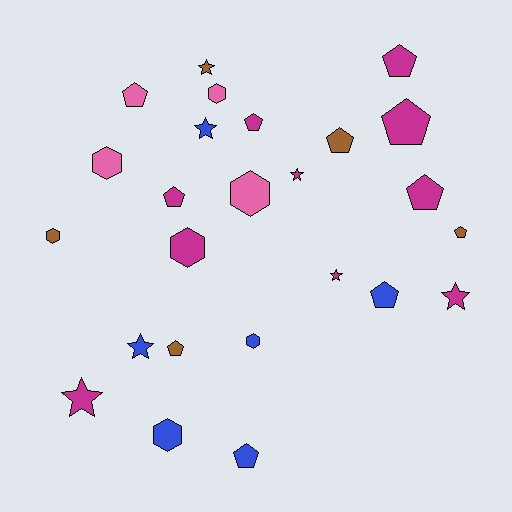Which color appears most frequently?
Magenta, with 10 objects.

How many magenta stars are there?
There are 4 magenta stars.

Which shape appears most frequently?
Pentagon, with 11 objects.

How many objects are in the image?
There are 25 objects.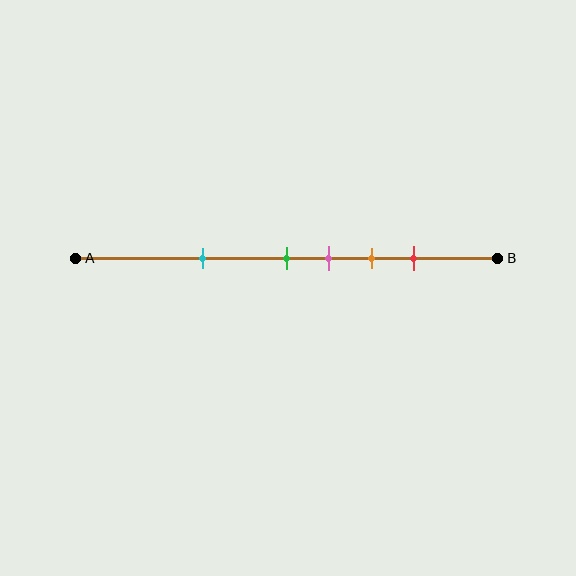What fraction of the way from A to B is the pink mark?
The pink mark is approximately 60% (0.6) of the way from A to B.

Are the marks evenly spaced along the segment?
No, the marks are not evenly spaced.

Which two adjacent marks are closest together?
The green and pink marks are the closest adjacent pair.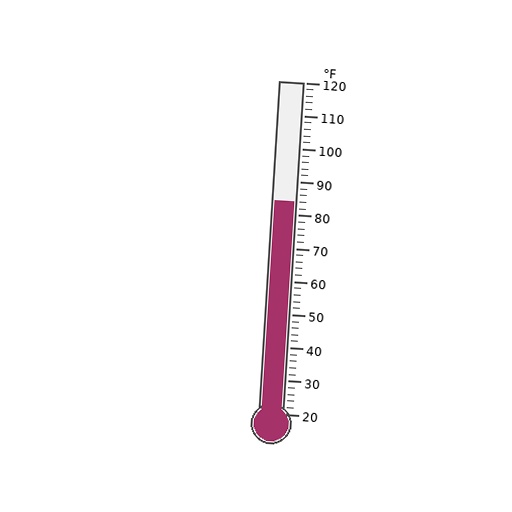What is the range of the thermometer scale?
The thermometer scale ranges from 20°F to 120°F.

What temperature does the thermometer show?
The thermometer shows approximately 84°F.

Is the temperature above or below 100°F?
The temperature is below 100°F.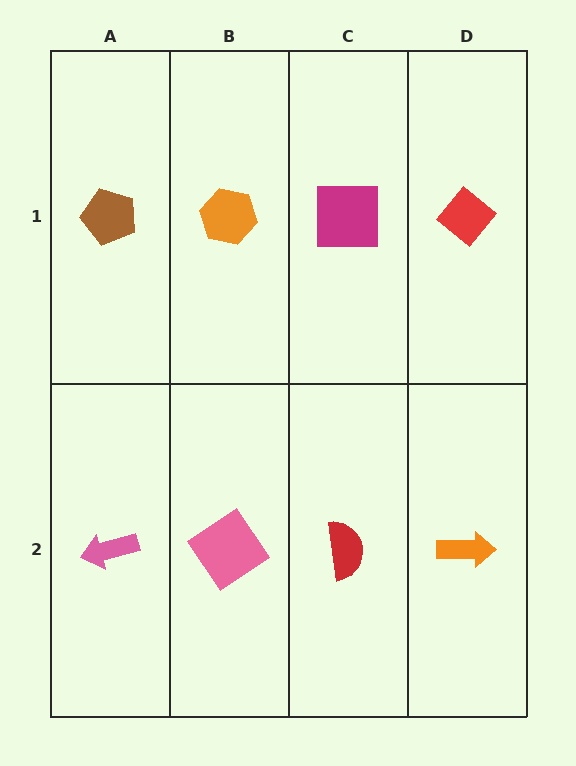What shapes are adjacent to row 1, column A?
A pink arrow (row 2, column A), an orange hexagon (row 1, column B).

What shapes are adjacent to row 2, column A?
A brown pentagon (row 1, column A), a pink diamond (row 2, column B).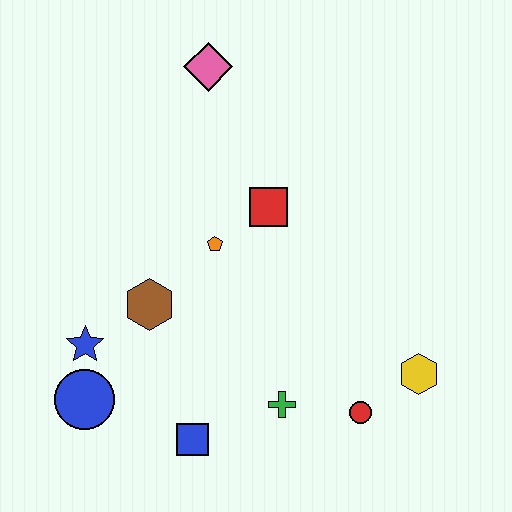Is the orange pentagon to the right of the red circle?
No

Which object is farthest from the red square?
The blue circle is farthest from the red square.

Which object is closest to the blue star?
The blue circle is closest to the blue star.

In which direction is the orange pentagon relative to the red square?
The orange pentagon is to the left of the red square.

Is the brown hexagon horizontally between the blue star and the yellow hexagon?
Yes